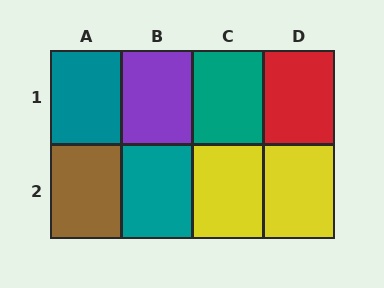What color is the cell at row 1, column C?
Teal.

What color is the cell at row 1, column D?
Red.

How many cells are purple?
1 cell is purple.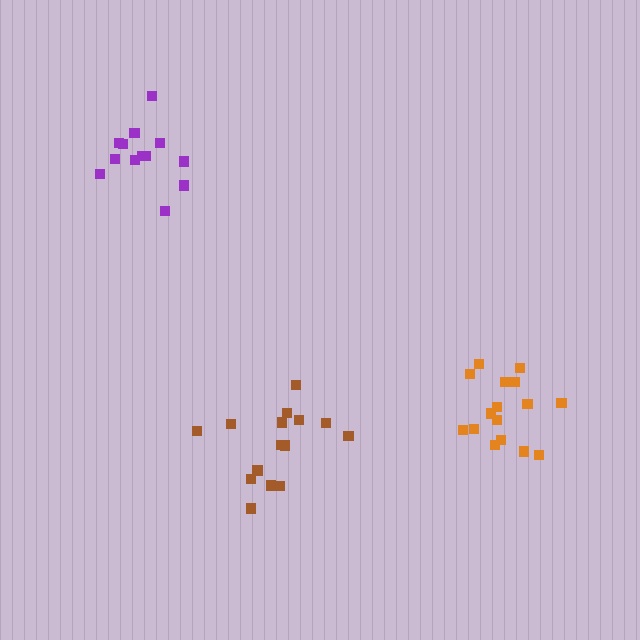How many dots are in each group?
Group 1: 13 dots, Group 2: 16 dots, Group 3: 15 dots (44 total).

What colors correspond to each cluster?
The clusters are colored: purple, orange, brown.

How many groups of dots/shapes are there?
There are 3 groups.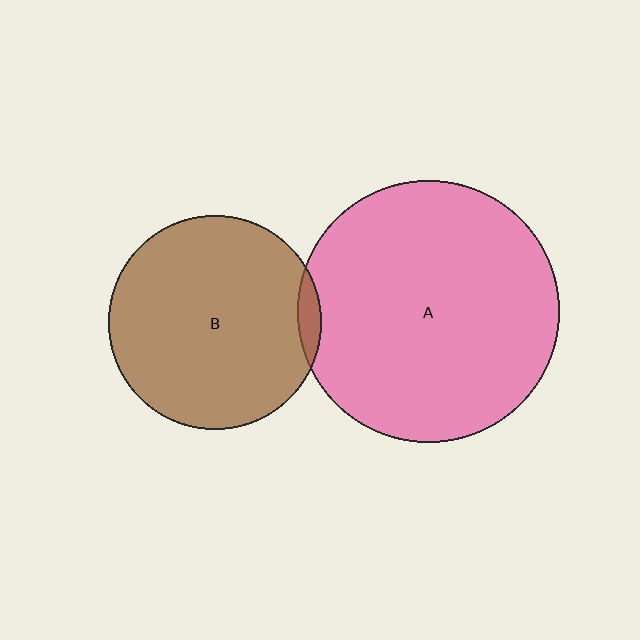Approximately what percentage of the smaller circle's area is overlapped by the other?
Approximately 5%.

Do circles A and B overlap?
Yes.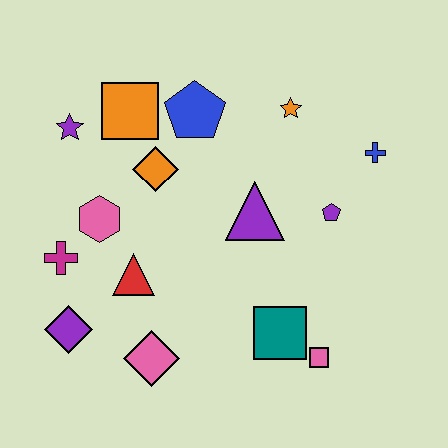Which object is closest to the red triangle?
The pink hexagon is closest to the red triangle.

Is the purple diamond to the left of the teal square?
Yes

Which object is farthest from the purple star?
The pink square is farthest from the purple star.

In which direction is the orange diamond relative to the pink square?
The orange diamond is above the pink square.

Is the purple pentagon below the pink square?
No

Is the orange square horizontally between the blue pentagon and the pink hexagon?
Yes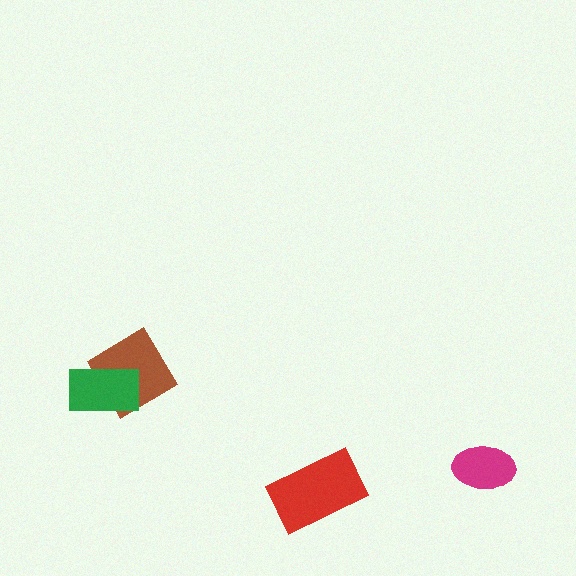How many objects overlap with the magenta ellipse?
0 objects overlap with the magenta ellipse.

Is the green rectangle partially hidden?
No, no other shape covers it.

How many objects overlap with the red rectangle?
0 objects overlap with the red rectangle.